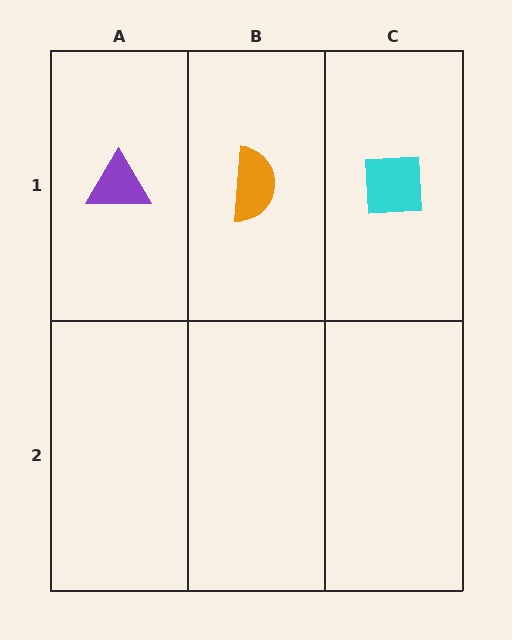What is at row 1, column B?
An orange semicircle.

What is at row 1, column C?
A cyan square.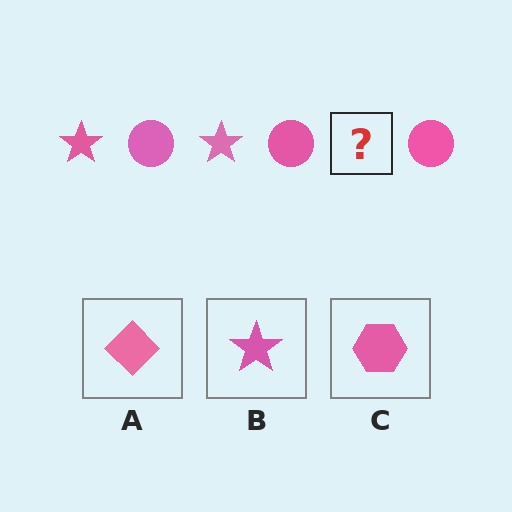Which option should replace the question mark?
Option B.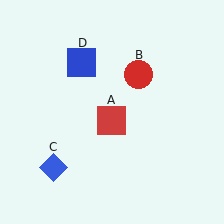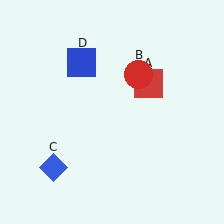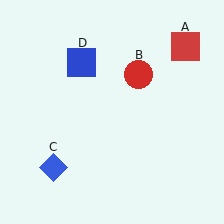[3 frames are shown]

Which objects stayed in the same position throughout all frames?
Red circle (object B) and blue diamond (object C) and blue square (object D) remained stationary.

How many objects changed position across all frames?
1 object changed position: red square (object A).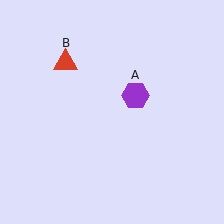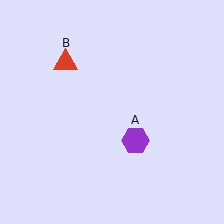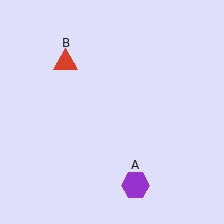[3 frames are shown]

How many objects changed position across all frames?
1 object changed position: purple hexagon (object A).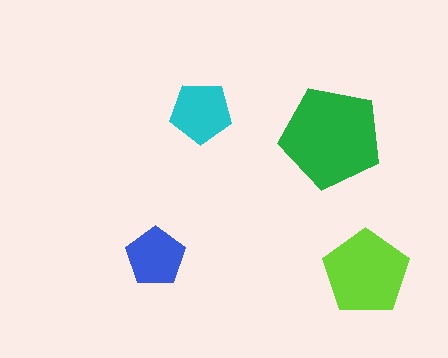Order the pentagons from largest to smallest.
the green one, the lime one, the cyan one, the blue one.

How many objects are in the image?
There are 4 objects in the image.